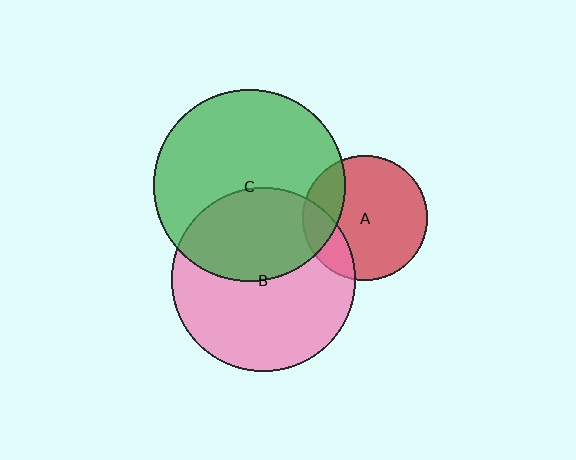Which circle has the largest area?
Circle C (green).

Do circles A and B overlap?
Yes.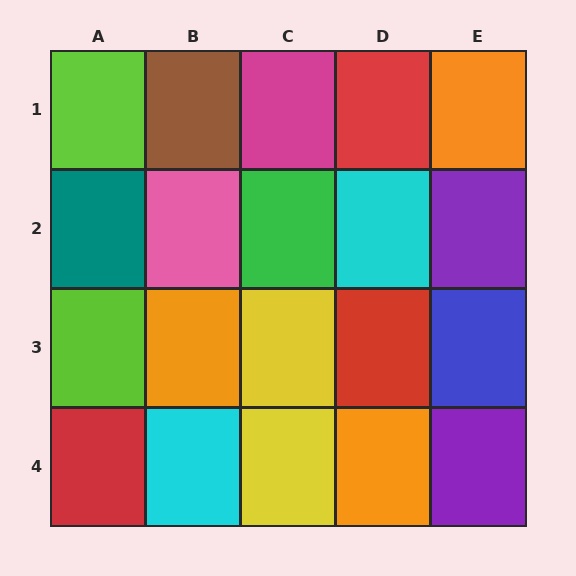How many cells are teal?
1 cell is teal.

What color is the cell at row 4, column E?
Purple.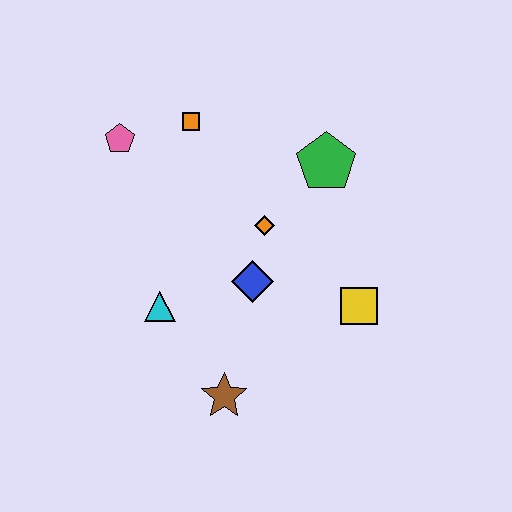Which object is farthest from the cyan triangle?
The green pentagon is farthest from the cyan triangle.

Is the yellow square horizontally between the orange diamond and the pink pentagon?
No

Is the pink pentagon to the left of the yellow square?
Yes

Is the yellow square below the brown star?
No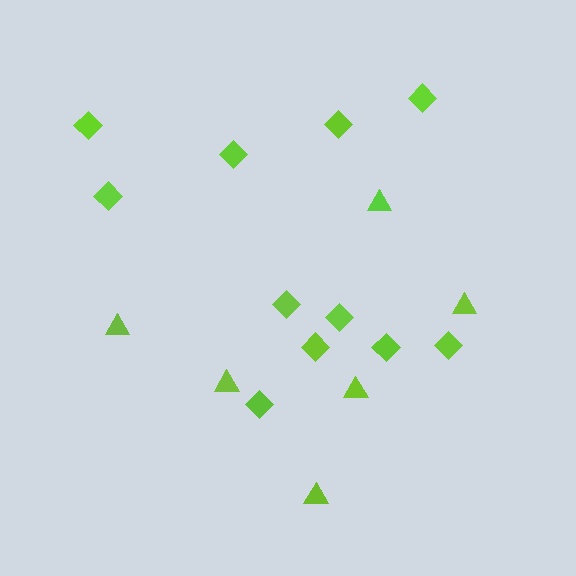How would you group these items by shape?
There are 2 groups: one group of diamonds (11) and one group of triangles (6).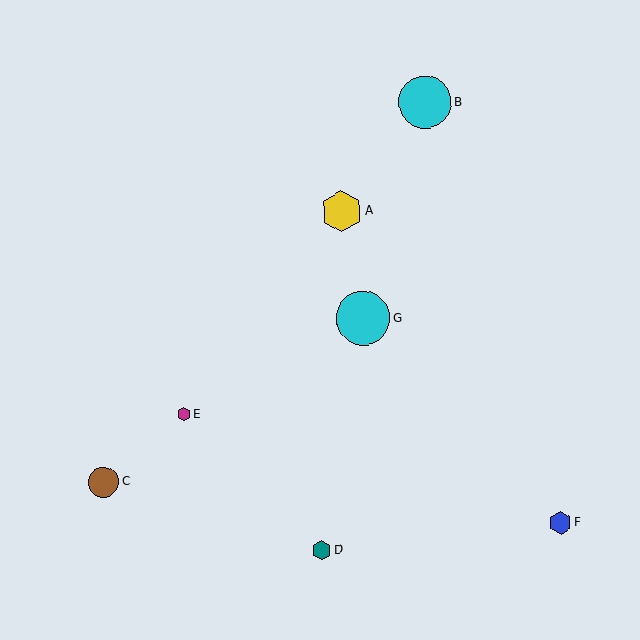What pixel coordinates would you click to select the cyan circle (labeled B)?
Click at (425, 102) to select the cyan circle B.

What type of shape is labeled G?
Shape G is a cyan circle.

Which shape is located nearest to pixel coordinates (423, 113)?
The cyan circle (labeled B) at (425, 102) is nearest to that location.